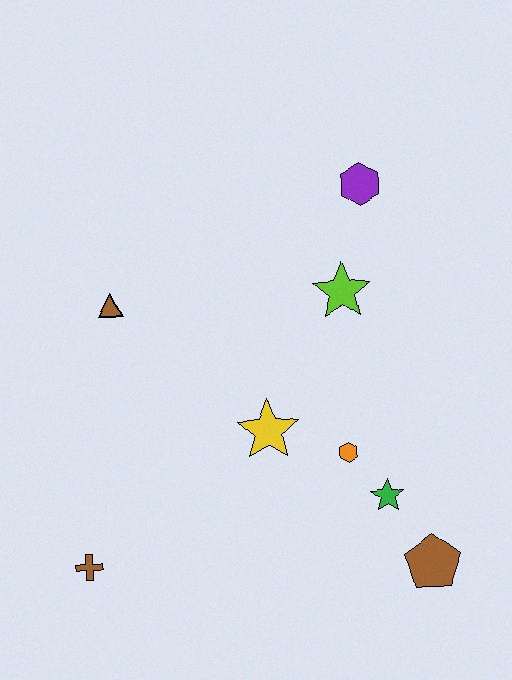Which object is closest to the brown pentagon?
The green star is closest to the brown pentagon.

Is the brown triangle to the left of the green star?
Yes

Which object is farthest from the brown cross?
The purple hexagon is farthest from the brown cross.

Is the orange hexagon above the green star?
Yes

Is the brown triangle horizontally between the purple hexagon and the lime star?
No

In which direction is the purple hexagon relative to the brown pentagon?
The purple hexagon is above the brown pentagon.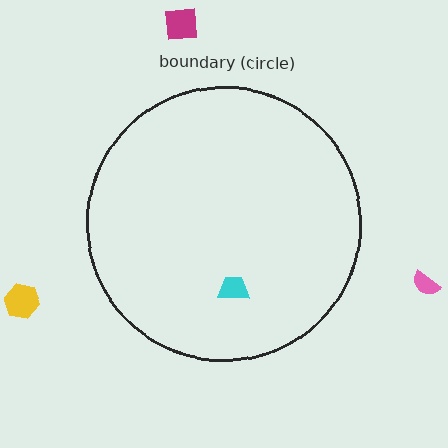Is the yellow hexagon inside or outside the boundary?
Outside.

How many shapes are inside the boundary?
1 inside, 3 outside.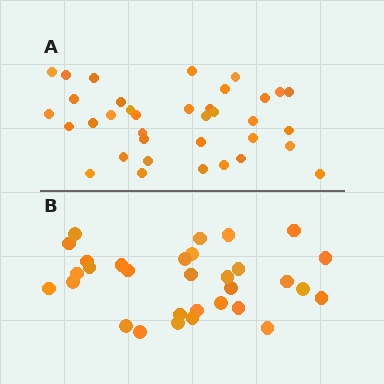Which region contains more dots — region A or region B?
Region A (the top region) has more dots.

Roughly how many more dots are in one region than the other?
Region A has about 5 more dots than region B.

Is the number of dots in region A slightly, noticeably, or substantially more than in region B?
Region A has only slightly more — the two regions are fairly close. The ratio is roughly 1.2 to 1.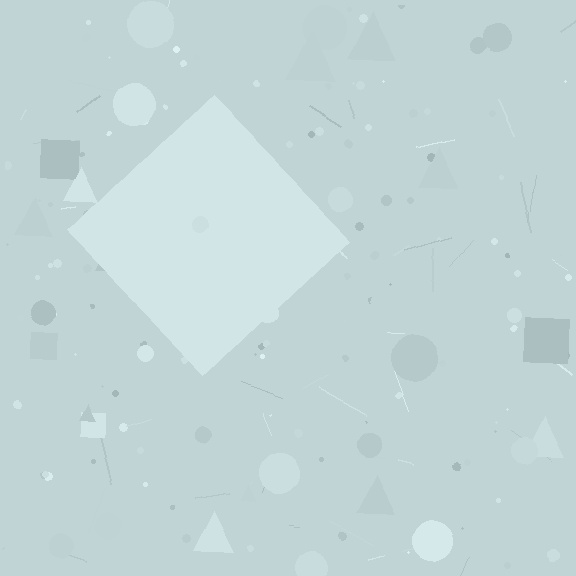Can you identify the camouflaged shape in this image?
The camouflaged shape is a diamond.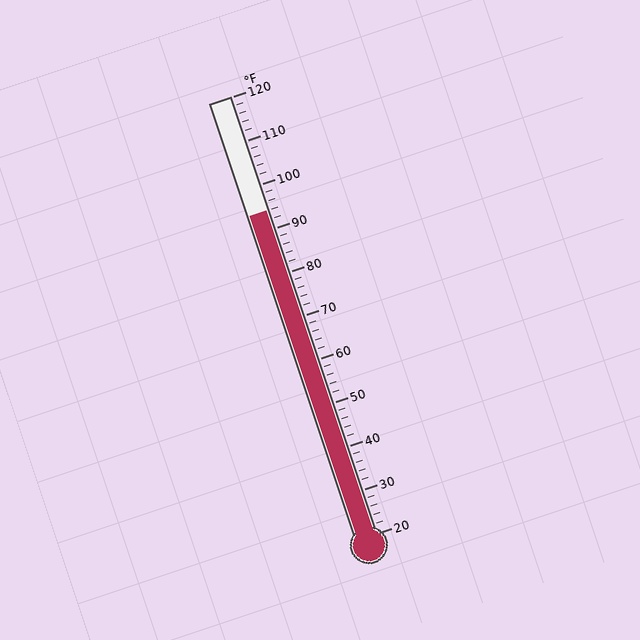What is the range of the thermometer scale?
The thermometer scale ranges from 20°F to 120°F.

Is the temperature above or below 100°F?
The temperature is below 100°F.